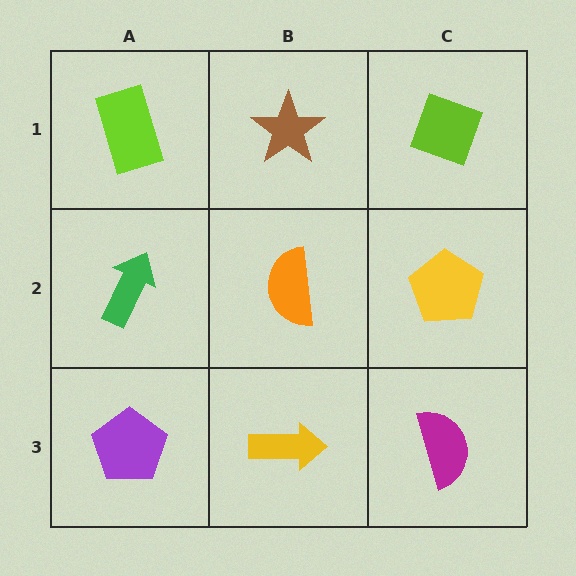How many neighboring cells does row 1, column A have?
2.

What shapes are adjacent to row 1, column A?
A green arrow (row 2, column A), a brown star (row 1, column B).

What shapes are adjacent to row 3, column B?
An orange semicircle (row 2, column B), a purple pentagon (row 3, column A), a magenta semicircle (row 3, column C).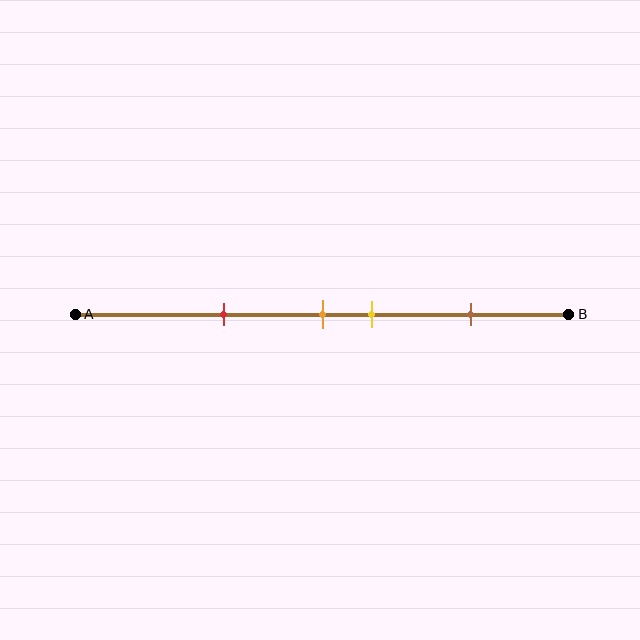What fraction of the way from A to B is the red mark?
The red mark is approximately 30% (0.3) of the way from A to B.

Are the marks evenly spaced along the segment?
No, the marks are not evenly spaced.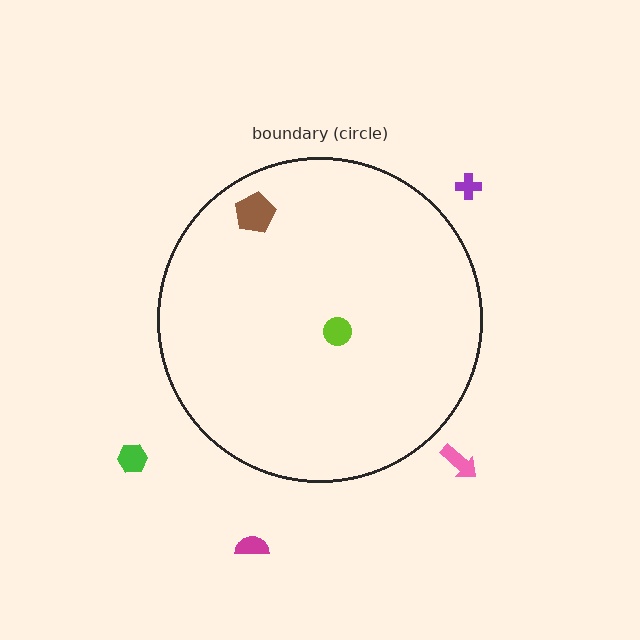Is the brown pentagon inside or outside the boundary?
Inside.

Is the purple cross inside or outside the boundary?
Outside.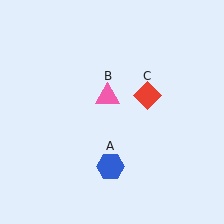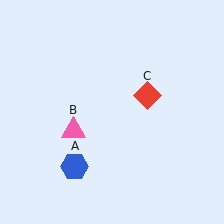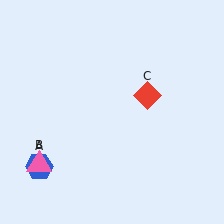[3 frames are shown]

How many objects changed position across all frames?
2 objects changed position: blue hexagon (object A), pink triangle (object B).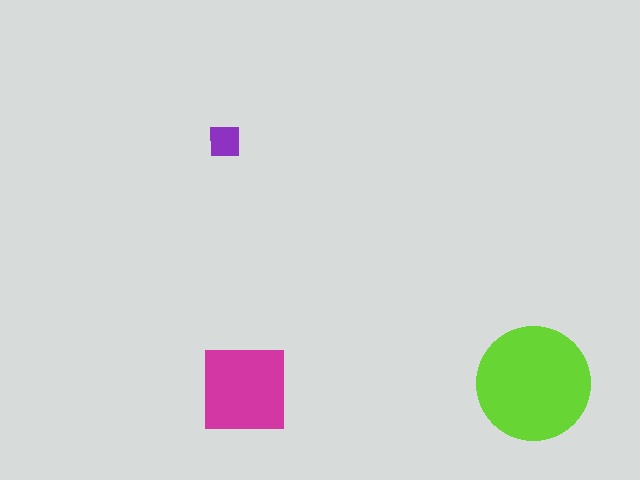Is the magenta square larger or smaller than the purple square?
Larger.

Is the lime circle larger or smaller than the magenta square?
Larger.